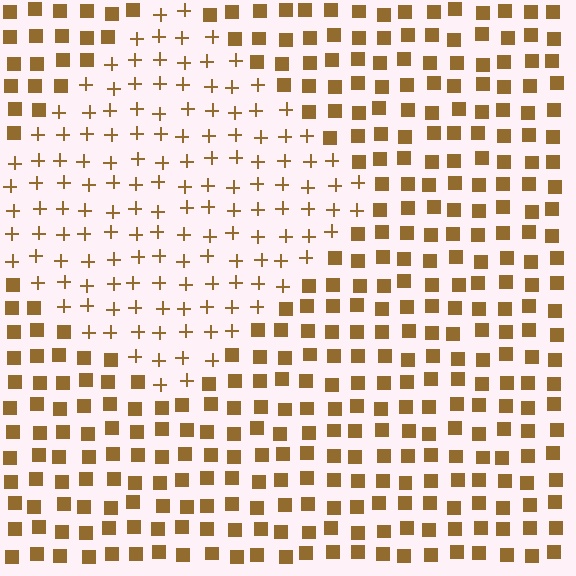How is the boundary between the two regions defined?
The boundary is defined by a change in element shape: plus signs inside vs. squares outside. All elements share the same color and spacing.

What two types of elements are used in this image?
The image uses plus signs inside the diamond region and squares outside it.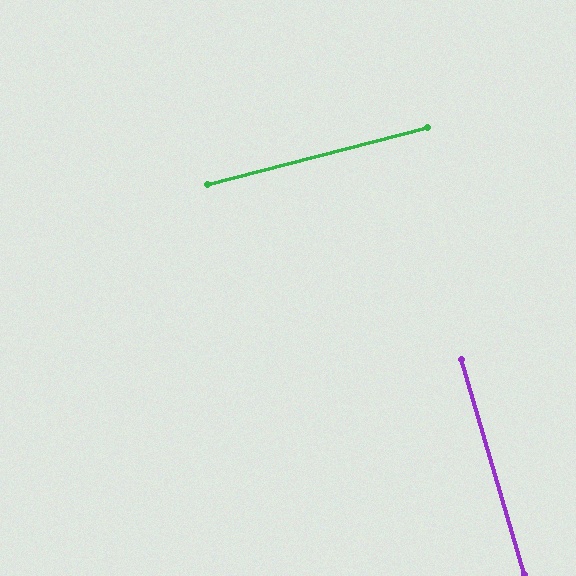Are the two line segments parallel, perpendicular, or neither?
Perpendicular — they meet at approximately 88°.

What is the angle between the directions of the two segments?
Approximately 88 degrees.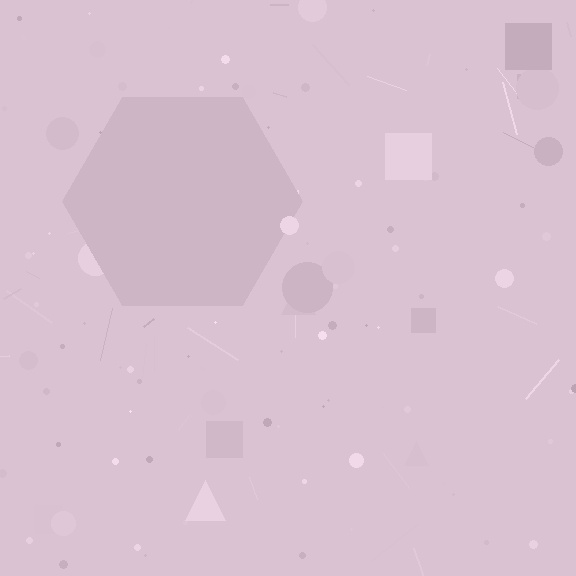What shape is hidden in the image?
A hexagon is hidden in the image.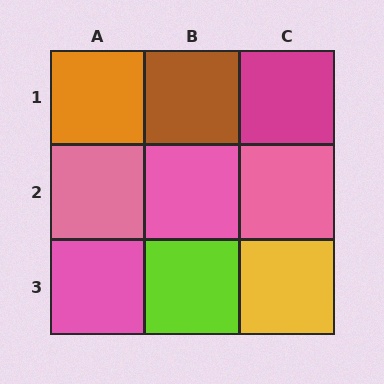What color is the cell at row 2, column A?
Pink.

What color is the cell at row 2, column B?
Pink.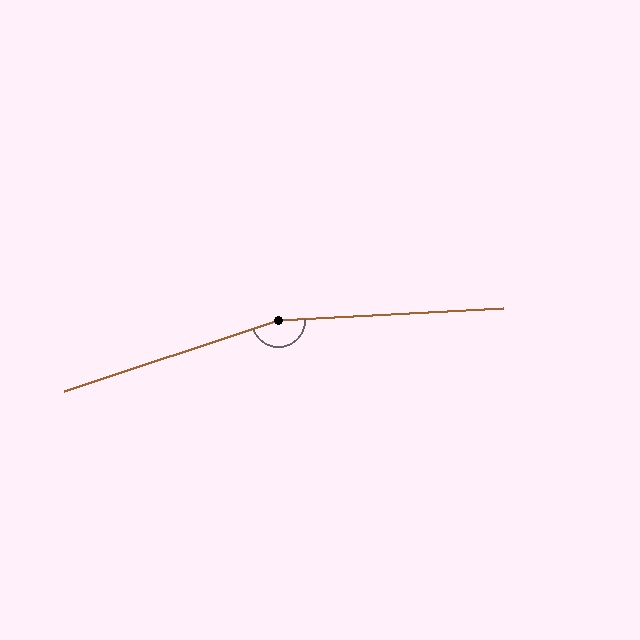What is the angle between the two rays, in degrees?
Approximately 165 degrees.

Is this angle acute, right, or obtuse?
It is obtuse.